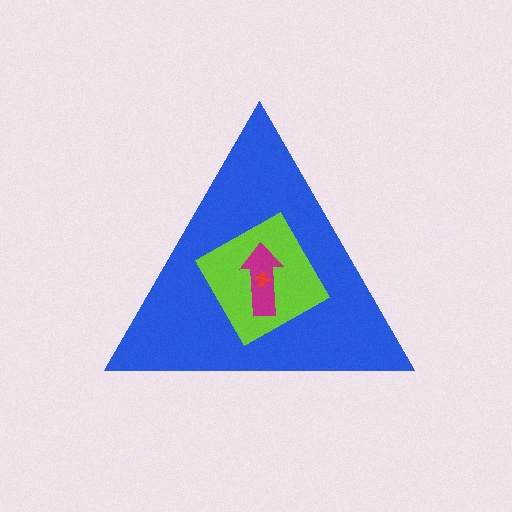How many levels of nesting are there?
4.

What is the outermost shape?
The blue triangle.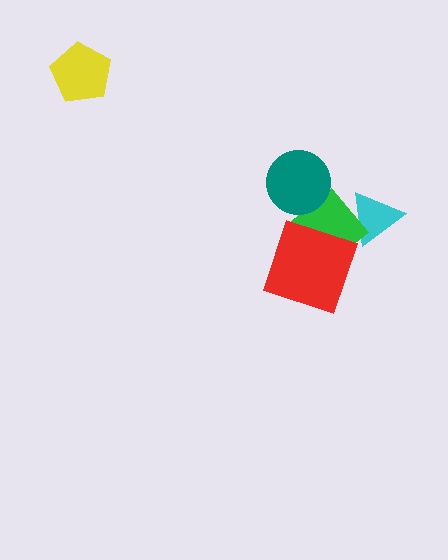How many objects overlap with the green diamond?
3 objects overlap with the green diamond.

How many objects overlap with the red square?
1 object overlaps with the red square.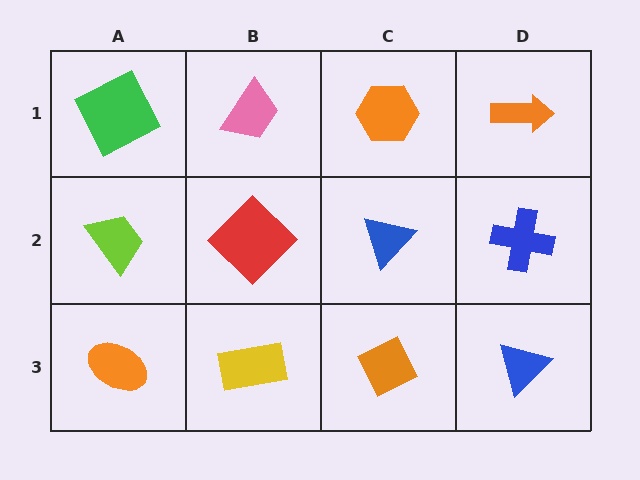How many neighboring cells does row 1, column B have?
3.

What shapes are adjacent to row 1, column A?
A lime trapezoid (row 2, column A), a pink trapezoid (row 1, column B).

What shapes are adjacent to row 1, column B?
A red diamond (row 2, column B), a green square (row 1, column A), an orange hexagon (row 1, column C).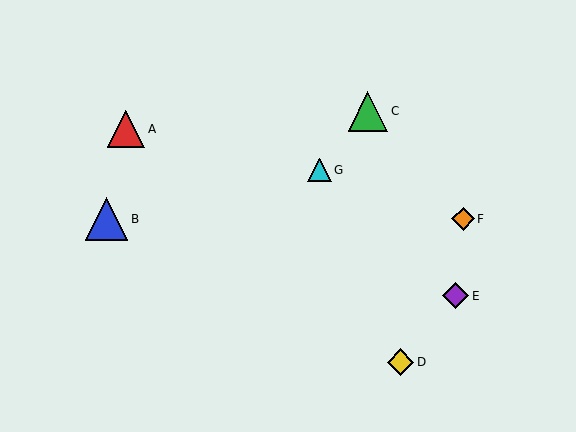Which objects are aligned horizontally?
Objects B, F are aligned horizontally.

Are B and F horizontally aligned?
Yes, both are at y≈219.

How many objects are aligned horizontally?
2 objects (B, F) are aligned horizontally.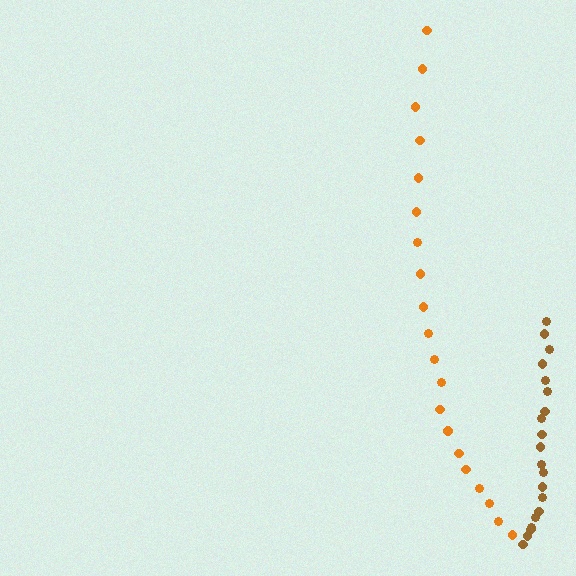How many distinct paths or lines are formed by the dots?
There are 2 distinct paths.